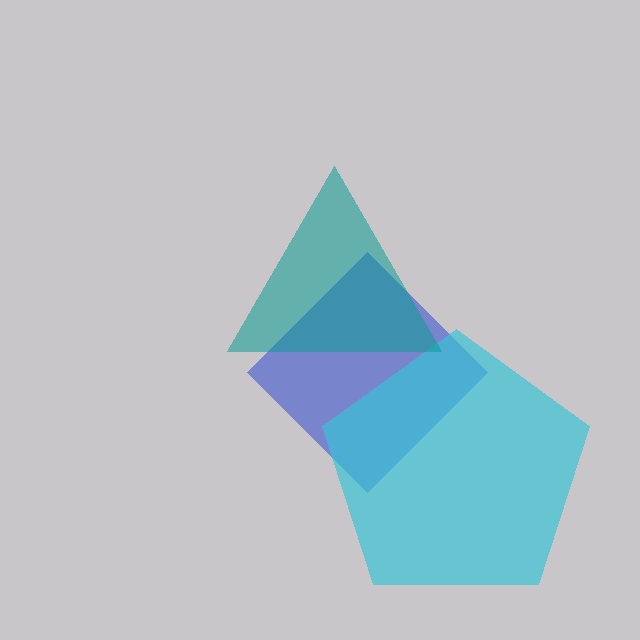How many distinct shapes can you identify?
There are 3 distinct shapes: a blue diamond, a cyan pentagon, a teal triangle.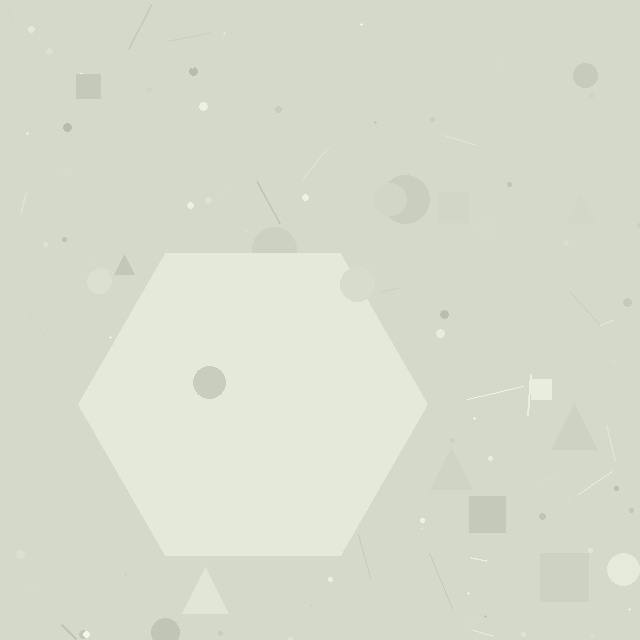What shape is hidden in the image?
A hexagon is hidden in the image.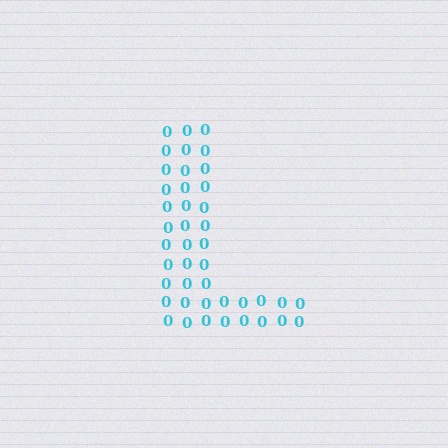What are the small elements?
The small elements are digit 0's.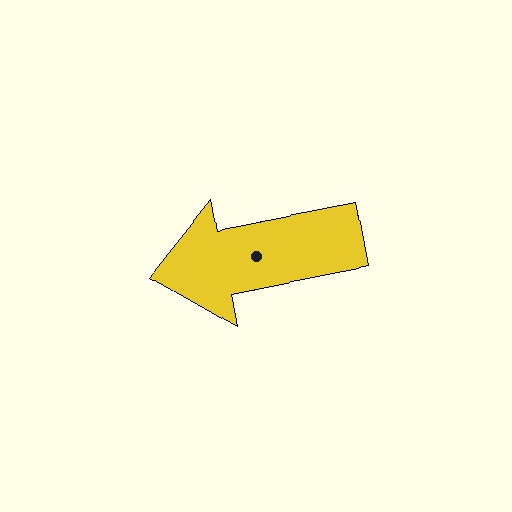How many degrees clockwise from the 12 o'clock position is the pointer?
Approximately 259 degrees.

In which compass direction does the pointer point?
West.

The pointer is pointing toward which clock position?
Roughly 9 o'clock.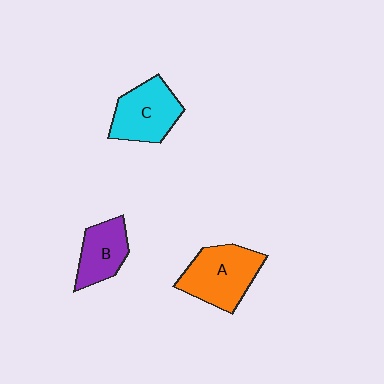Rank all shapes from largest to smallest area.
From largest to smallest: A (orange), C (cyan), B (purple).